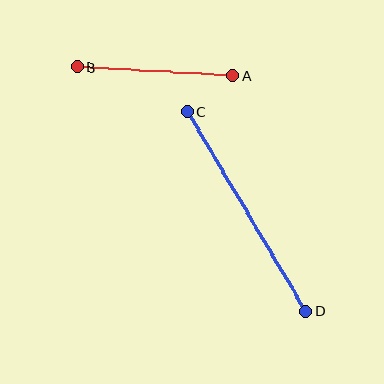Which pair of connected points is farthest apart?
Points C and D are farthest apart.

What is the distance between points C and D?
The distance is approximately 232 pixels.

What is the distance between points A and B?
The distance is approximately 155 pixels.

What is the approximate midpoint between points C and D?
The midpoint is at approximately (247, 211) pixels.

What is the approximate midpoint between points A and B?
The midpoint is at approximately (155, 71) pixels.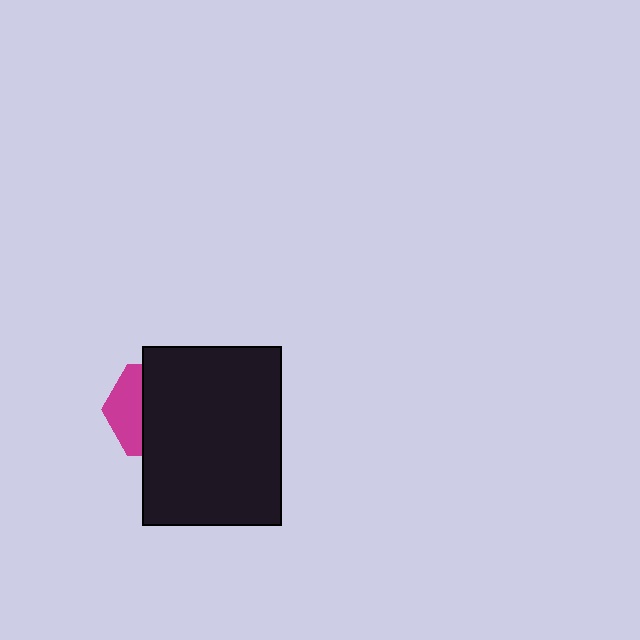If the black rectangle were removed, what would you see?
You would see the complete magenta hexagon.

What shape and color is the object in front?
The object in front is a black rectangle.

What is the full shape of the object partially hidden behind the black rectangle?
The partially hidden object is a magenta hexagon.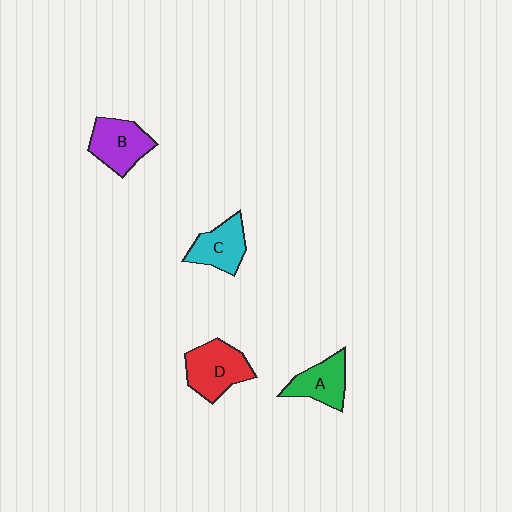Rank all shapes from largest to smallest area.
From largest to smallest: D (red), B (purple), C (cyan), A (green).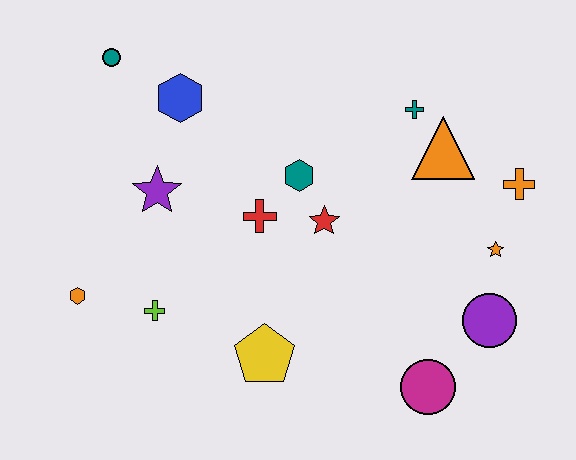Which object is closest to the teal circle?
The blue hexagon is closest to the teal circle.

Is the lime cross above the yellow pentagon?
Yes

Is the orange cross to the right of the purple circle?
Yes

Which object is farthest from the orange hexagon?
The orange cross is farthest from the orange hexagon.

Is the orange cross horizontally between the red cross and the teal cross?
No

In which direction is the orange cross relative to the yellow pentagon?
The orange cross is to the right of the yellow pentagon.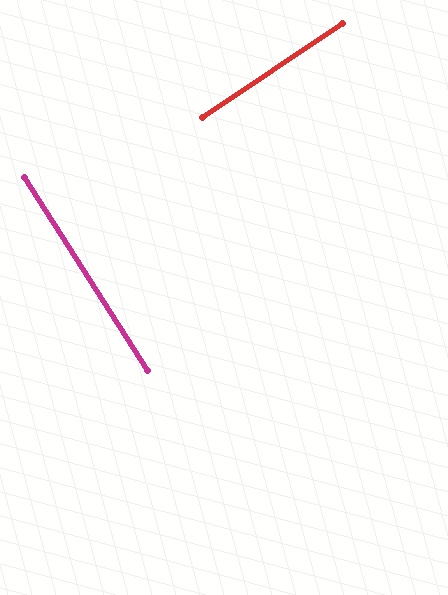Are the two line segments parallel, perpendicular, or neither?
Perpendicular — they meet at approximately 88°.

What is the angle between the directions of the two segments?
Approximately 88 degrees.